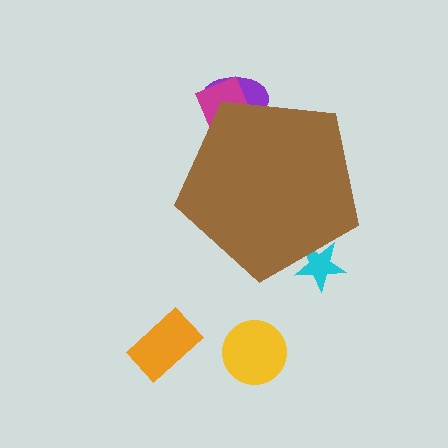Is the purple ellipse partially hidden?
Yes, the purple ellipse is partially hidden behind the brown pentagon.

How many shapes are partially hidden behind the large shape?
3 shapes are partially hidden.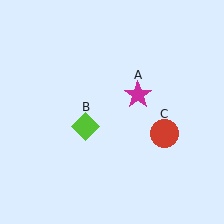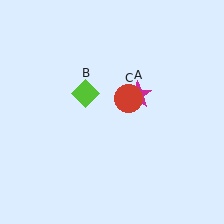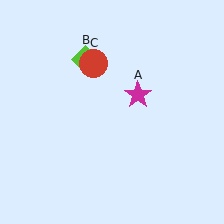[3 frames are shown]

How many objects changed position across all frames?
2 objects changed position: lime diamond (object B), red circle (object C).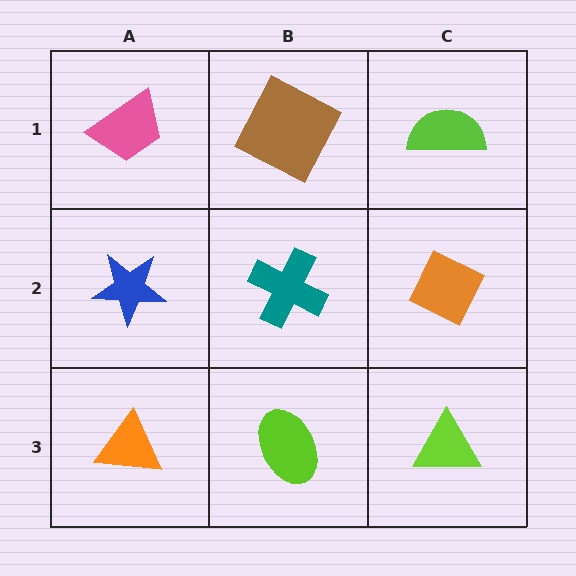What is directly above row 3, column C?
An orange diamond.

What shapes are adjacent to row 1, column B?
A teal cross (row 2, column B), a pink trapezoid (row 1, column A), a lime semicircle (row 1, column C).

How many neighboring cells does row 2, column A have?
3.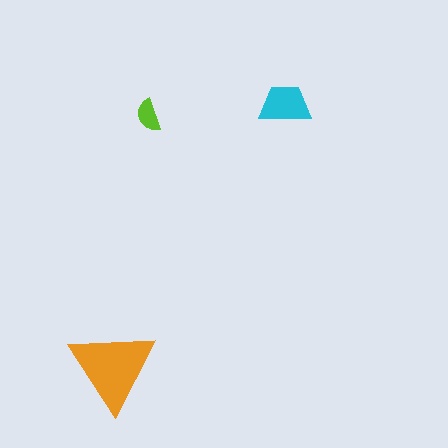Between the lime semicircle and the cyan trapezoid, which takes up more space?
The cyan trapezoid.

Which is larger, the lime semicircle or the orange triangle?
The orange triangle.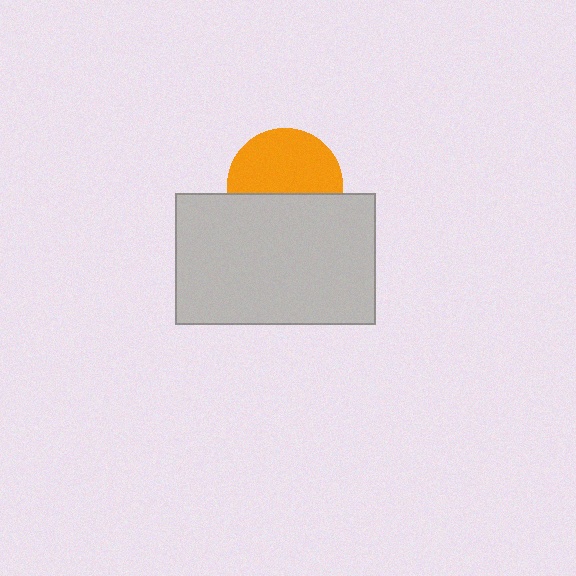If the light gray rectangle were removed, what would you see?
You would see the complete orange circle.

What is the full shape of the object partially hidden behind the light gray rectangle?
The partially hidden object is an orange circle.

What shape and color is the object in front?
The object in front is a light gray rectangle.